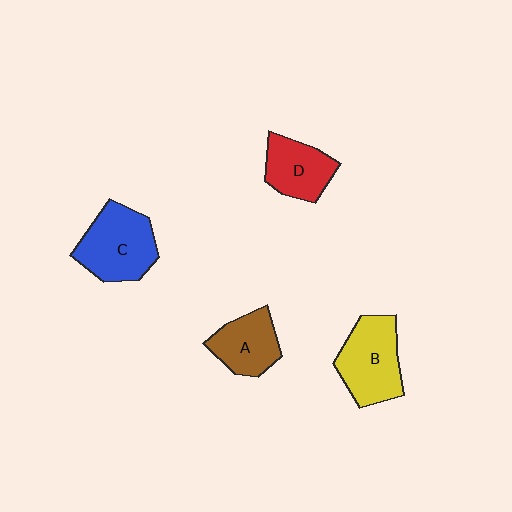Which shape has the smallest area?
Shape A (brown).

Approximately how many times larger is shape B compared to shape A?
Approximately 1.4 times.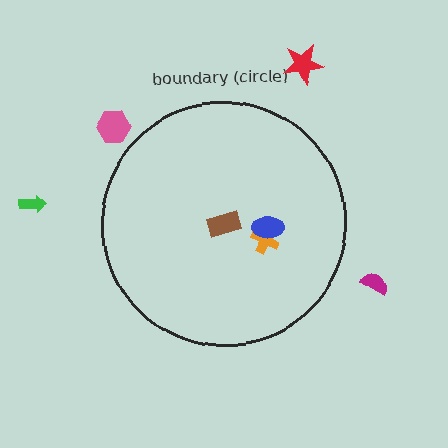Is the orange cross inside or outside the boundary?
Inside.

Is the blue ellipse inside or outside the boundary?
Inside.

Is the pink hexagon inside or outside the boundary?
Outside.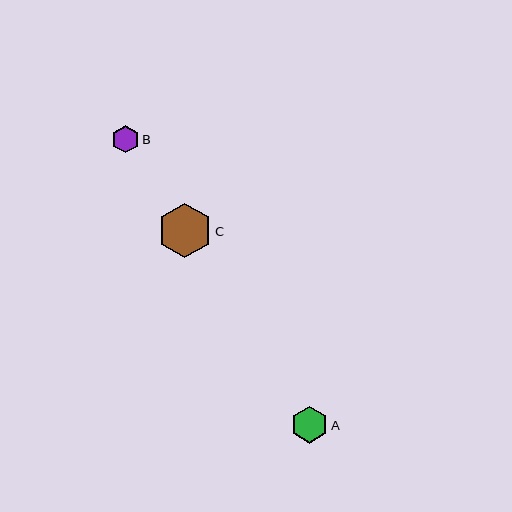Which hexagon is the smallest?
Hexagon B is the smallest with a size of approximately 27 pixels.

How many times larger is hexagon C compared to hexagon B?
Hexagon C is approximately 2.0 times the size of hexagon B.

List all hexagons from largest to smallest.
From largest to smallest: C, A, B.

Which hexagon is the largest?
Hexagon C is the largest with a size of approximately 54 pixels.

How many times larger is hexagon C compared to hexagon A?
Hexagon C is approximately 1.5 times the size of hexagon A.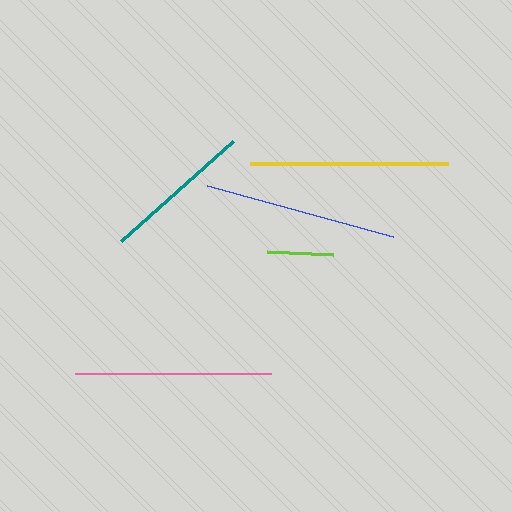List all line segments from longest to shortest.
From longest to shortest: yellow, pink, blue, teal, lime.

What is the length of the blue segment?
The blue segment is approximately 193 pixels long.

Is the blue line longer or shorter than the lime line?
The blue line is longer than the lime line.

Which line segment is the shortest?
The lime line is the shortest at approximately 66 pixels.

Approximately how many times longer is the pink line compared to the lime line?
The pink line is approximately 3.0 times the length of the lime line.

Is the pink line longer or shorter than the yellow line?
The yellow line is longer than the pink line.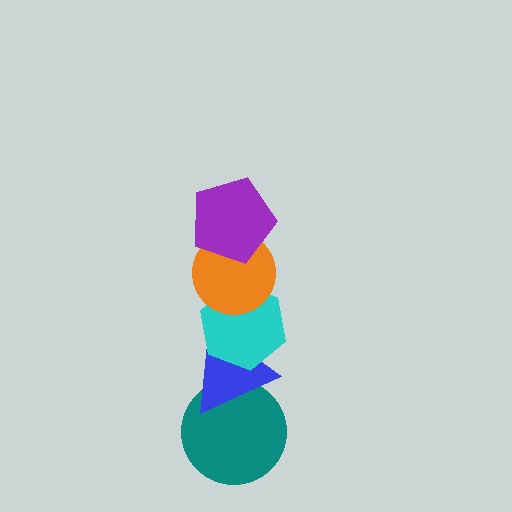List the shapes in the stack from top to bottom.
From top to bottom: the purple pentagon, the orange circle, the cyan hexagon, the blue triangle, the teal circle.